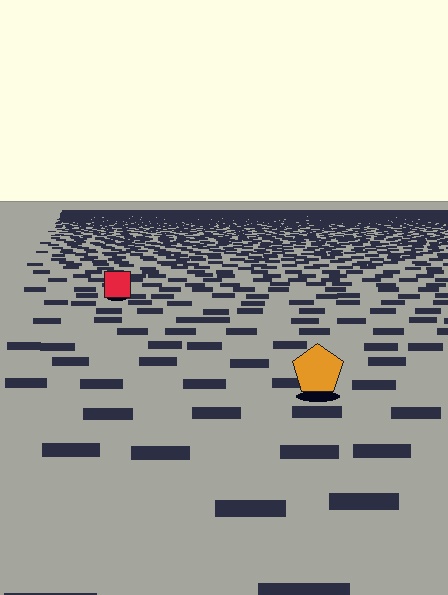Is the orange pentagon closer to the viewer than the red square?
Yes. The orange pentagon is closer — you can tell from the texture gradient: the ground texture is coarser near it.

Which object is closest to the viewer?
The orange pentagon is closest. The texture marks near it are larger and more spread out.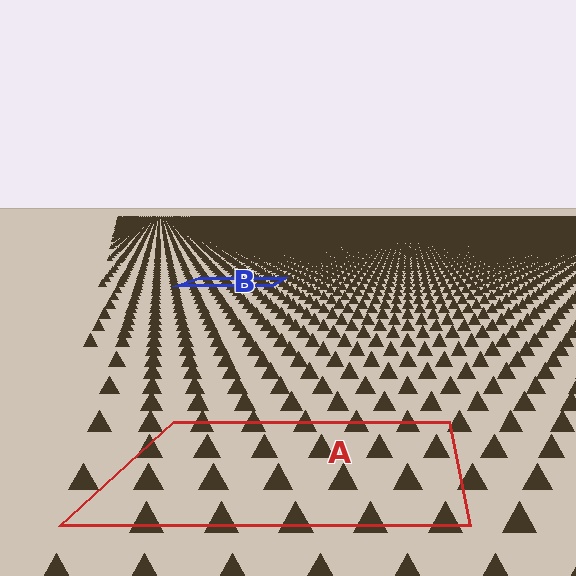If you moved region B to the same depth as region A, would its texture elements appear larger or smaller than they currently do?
They would appear larger. At a closer depth, the same texture elements are projected at a bigger on-screen size.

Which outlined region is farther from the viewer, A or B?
Region B is farther from the viewer — the texture elements inside it appear smaller and more densely packed.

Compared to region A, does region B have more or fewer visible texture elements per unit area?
Region B has more texture elements per unit area — they are packed more densely because it is farther away.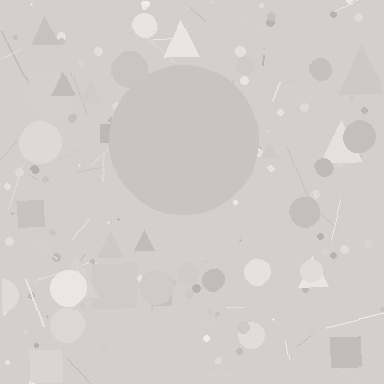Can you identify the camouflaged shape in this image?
The camouflaged shape is a circle.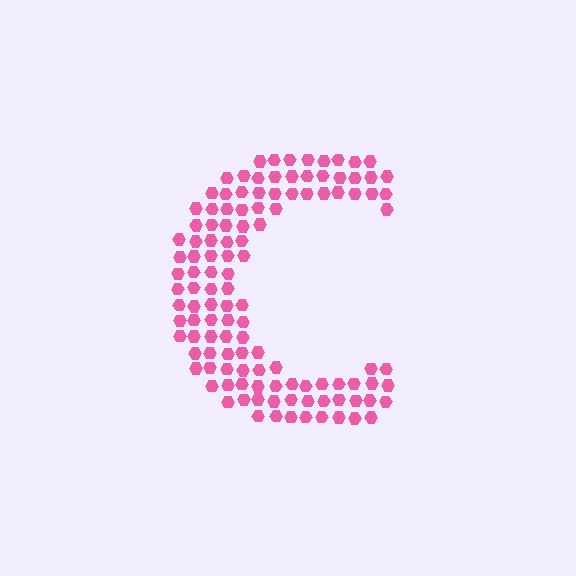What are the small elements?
The small elements are hexagons.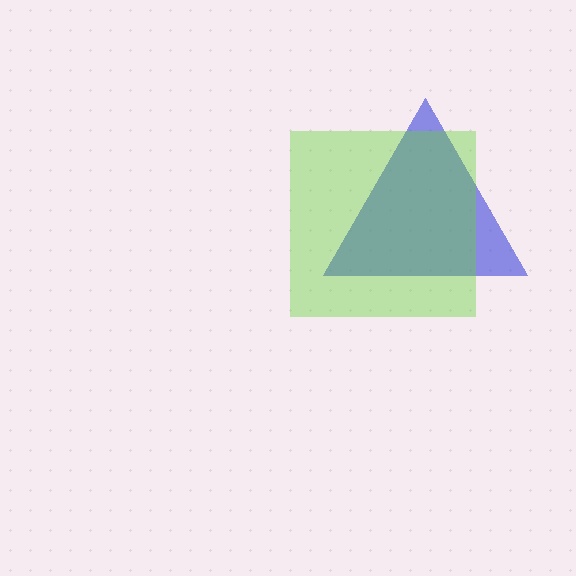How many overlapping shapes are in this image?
There are 2 overlapping shapes in the image.